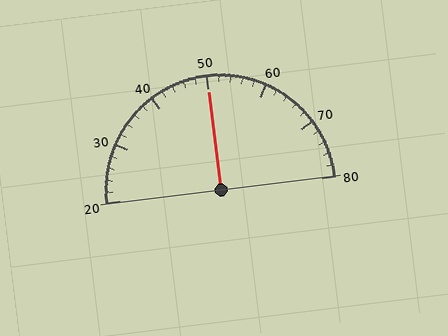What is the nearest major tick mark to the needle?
The nearest major tick mark is 50.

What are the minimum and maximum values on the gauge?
The gauge ranges from 20 to 80.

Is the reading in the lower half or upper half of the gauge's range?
The reading is in the upper half of the range (20 to 80).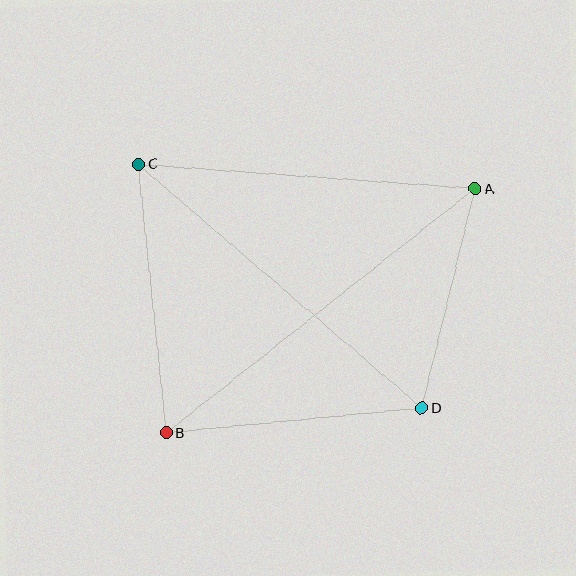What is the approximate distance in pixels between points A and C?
The distance between A and C is approximately 337 pixels.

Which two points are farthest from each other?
Points A and B are farthest from each other.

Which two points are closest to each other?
Points A and D are closest to each other.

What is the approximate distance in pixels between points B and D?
The distance between B and D is approximately 257 pixels.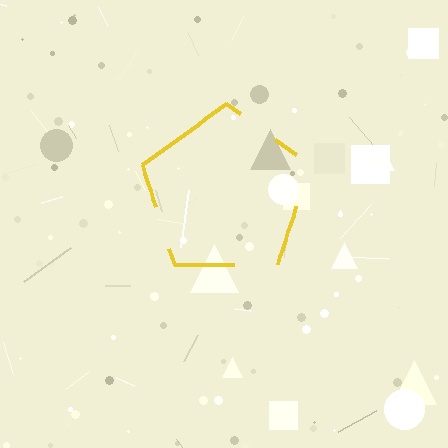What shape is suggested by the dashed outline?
The dashed outline suggests a pentagon.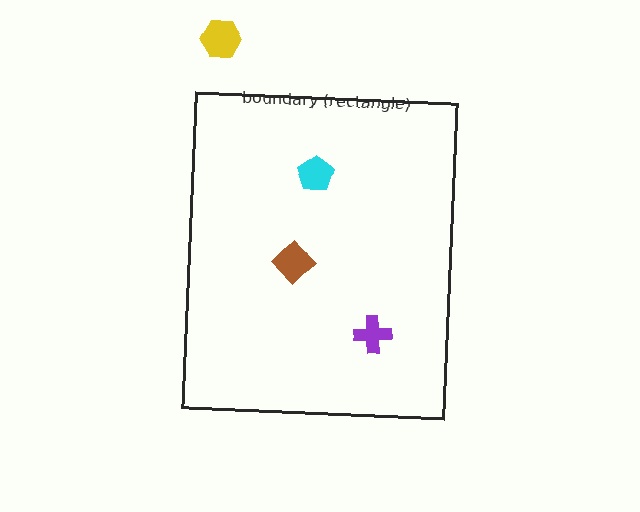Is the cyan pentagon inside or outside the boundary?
Inside.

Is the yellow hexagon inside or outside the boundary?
Outside.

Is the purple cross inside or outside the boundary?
Inside.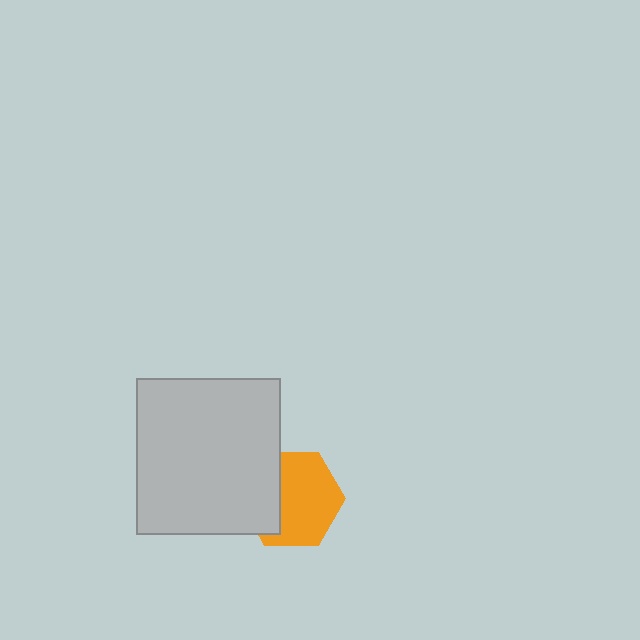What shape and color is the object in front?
The object in front is a light gray rectangle.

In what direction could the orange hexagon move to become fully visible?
The orange hexagon could move right. That would shift it out from behind the light gray rectangle entirely.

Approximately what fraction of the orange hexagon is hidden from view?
Roughly 35% of the orange hexagon is hidden behind the light gray rectangle.